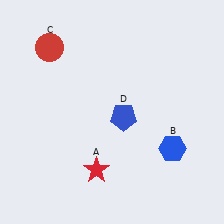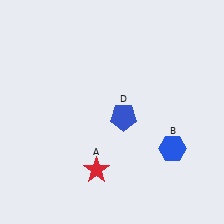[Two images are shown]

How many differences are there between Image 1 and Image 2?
There is 1 difference between the two images.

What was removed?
The red circle (C) was removed in Image 2.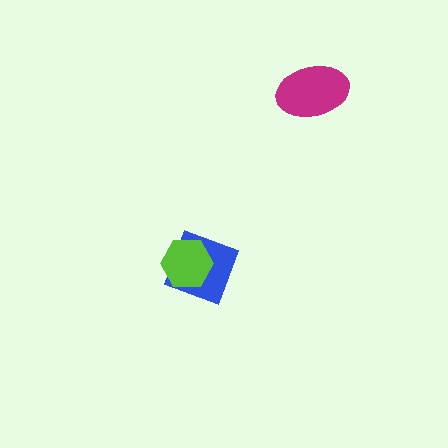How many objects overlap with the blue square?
1 object overlaps with the blue square.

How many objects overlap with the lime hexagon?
1 object overlaps with the lime hexagon.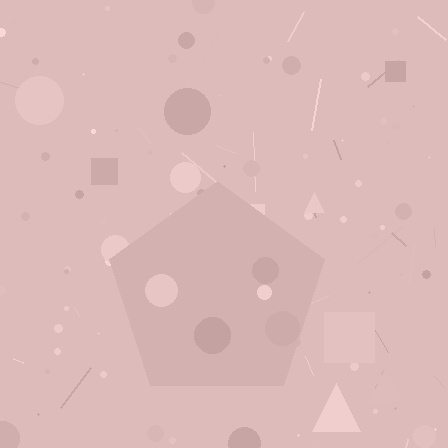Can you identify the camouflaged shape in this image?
The camouflaged shape is a pentagon.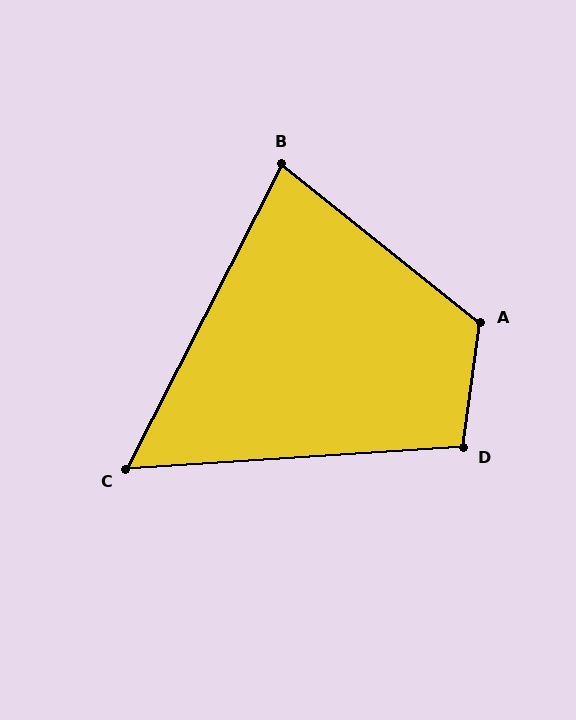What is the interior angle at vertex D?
Approximately 101 degrees (obtuse).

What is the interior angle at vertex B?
Approximately 79 degrees (acute).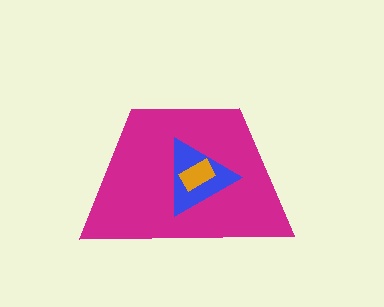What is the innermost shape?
The orange rectangle.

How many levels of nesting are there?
3.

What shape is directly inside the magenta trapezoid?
The blue triangle.